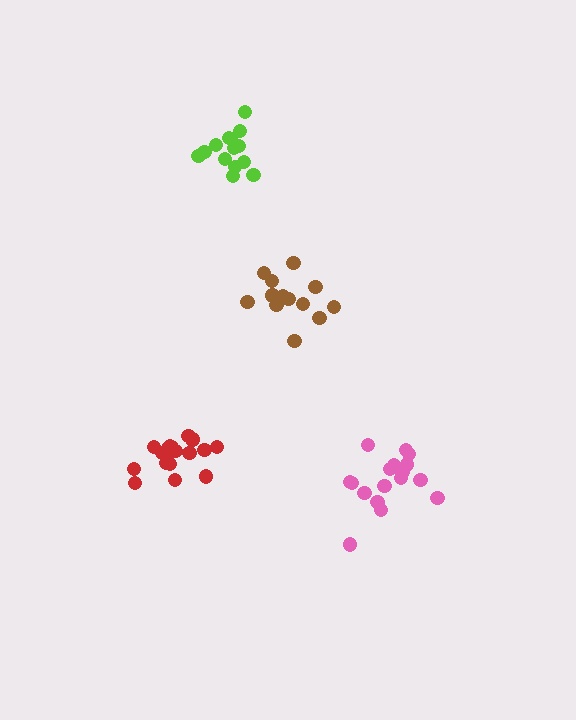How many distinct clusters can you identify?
There are 4 distinct clusters.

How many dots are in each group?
Group 1: 13 dots, Group 2: 18 dots, Group 3: 17 dots, Group 4: 14 dots (62 total).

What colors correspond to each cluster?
The clusters are colored: brown, red, pink, lime.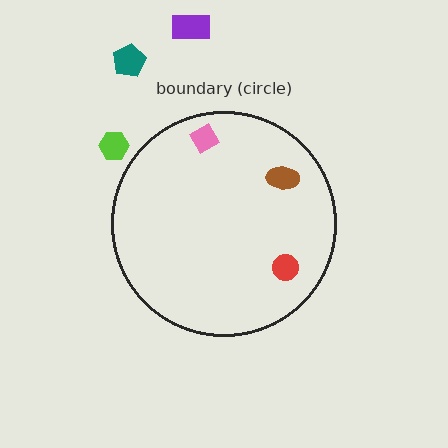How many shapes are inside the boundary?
3 inside, 3 outside.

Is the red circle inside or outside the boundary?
Inside.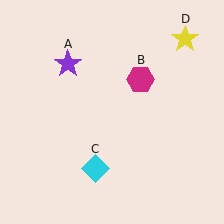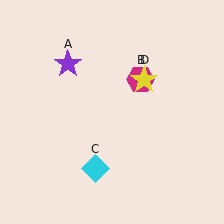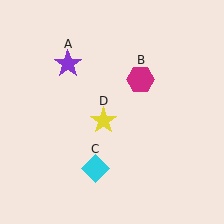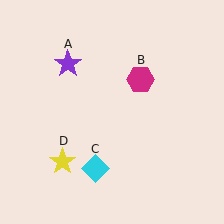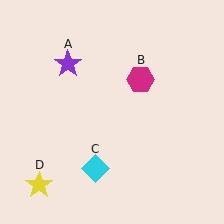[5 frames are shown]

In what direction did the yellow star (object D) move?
The yellow star (object D) moved down and to the left.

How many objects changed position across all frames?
1 object changed position: yellow star (object D).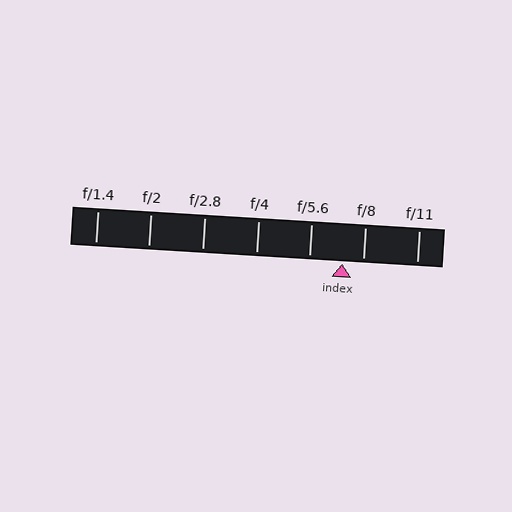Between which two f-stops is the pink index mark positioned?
The index mark is between f/5.6 and f/8.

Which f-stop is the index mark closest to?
The index mark is closest to f/8.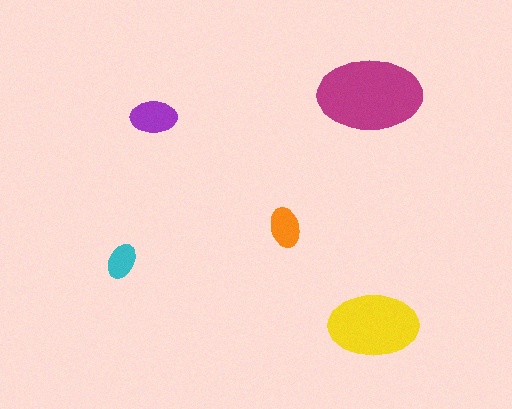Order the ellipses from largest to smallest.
the magenta one, the yellow one, the purple one, the orange one, the cyan one.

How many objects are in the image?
There are 5 objects in the image.